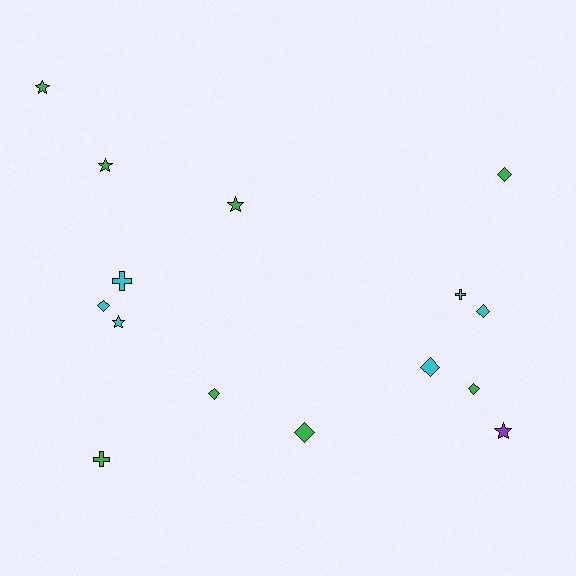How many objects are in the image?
There are 15 objects.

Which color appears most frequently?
Green, with 8 objects.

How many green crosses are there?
There is 1 green cross.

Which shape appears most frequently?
Diamond, with 7 objects.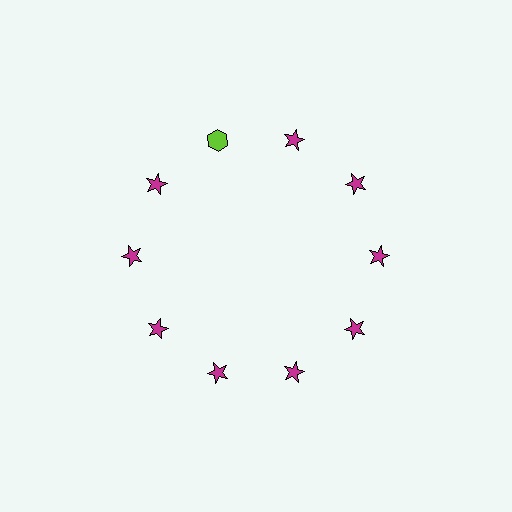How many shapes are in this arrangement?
There are 10 shapes arranged in a ring pattern.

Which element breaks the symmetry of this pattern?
The lime hexagon at roughly the 11 o'clock position breaks the symmetry. All other shapes are magenta stars.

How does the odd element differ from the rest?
It differs in both color (lime instead of magenta) and shape (hexagon instead of star).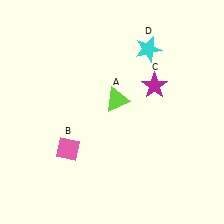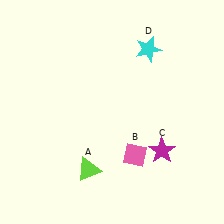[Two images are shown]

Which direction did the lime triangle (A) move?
The lime triangle (A) moved down.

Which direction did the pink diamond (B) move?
The pink diamond (B) moved right.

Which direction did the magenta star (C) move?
The magenta star (C) moved down.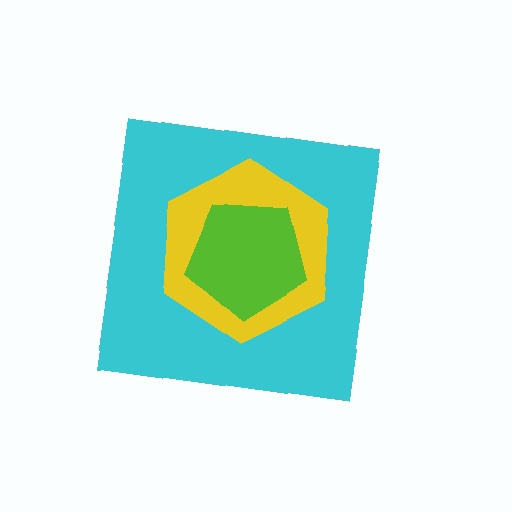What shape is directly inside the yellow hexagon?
The lime pentagon.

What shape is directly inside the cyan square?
The yellow hexagon.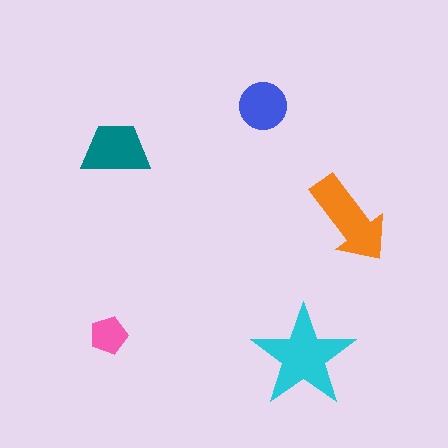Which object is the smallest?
The pink pentagon.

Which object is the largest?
The cyan star.